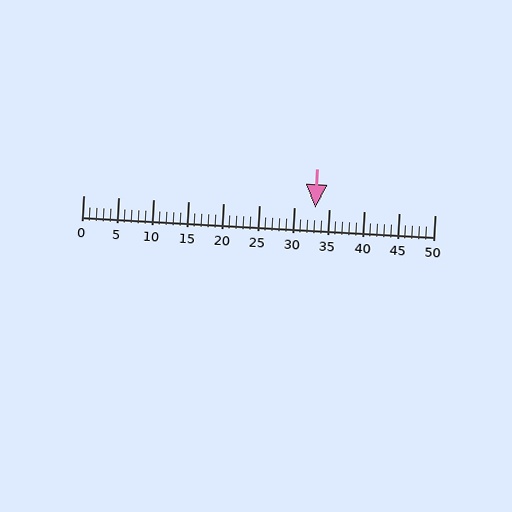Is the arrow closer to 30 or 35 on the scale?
The arrow is closer to 35.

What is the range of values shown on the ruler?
The ruler shows values from 0 to 50.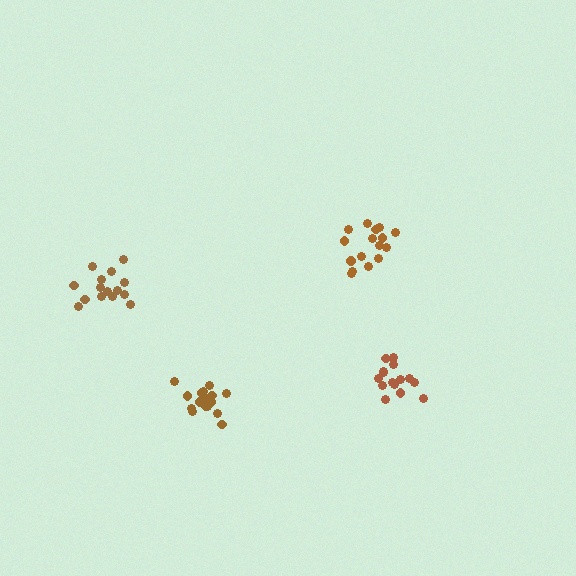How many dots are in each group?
Group 1: 15 dots, Group 2: 18 dots, Group 3: 16 dots, Group 4: 15 dots (64 total).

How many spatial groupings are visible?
There are 4 spatial groupings.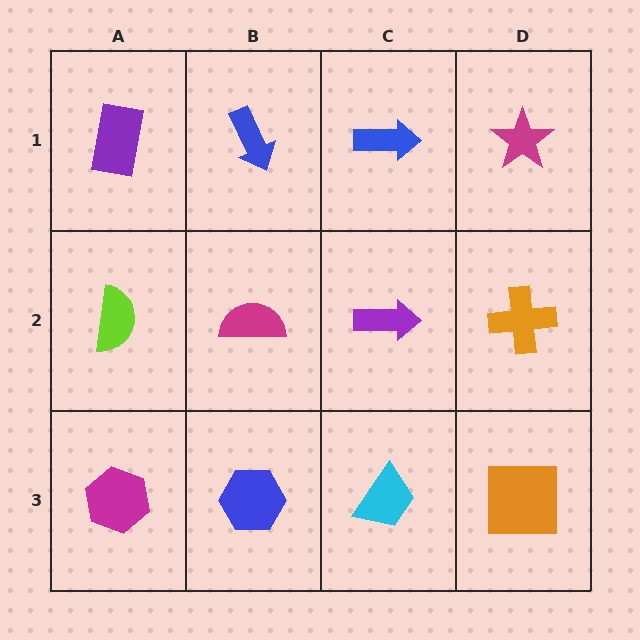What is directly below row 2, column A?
A magenta hexagon.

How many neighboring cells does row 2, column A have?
3.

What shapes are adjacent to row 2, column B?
A blue arrow (row 1, column B), a blue hexagon (row 3, column B), a lime semicircle (row 2, column A), a purple arrow (row 2, column C).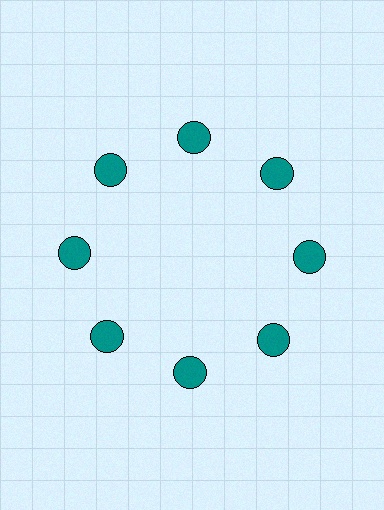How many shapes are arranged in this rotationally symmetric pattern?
There are 8 shapes, arranged in 8 groups of 1.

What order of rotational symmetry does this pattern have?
This pattern has 8-fold rotational symmetry.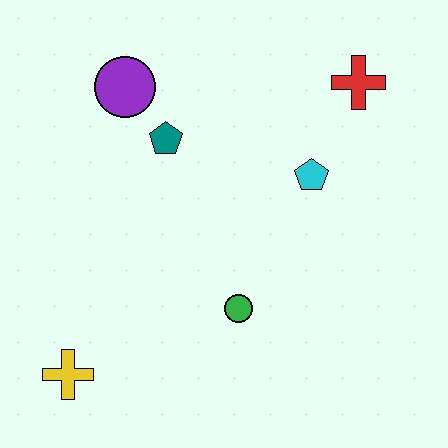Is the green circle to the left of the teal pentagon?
No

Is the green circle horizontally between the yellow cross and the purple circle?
No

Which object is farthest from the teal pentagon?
The yellow cross is farthest from the teal pentagon.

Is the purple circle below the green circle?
No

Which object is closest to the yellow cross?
The green circle is closest to the yellow cross.